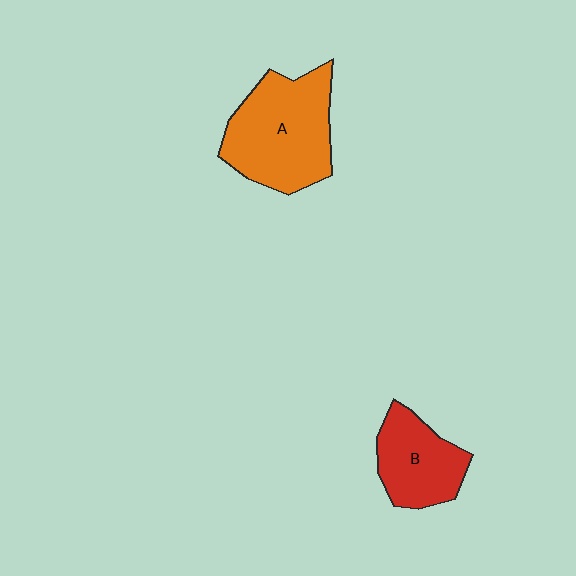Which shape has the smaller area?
Shape B (red).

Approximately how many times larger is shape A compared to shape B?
Approximately 1.6 times.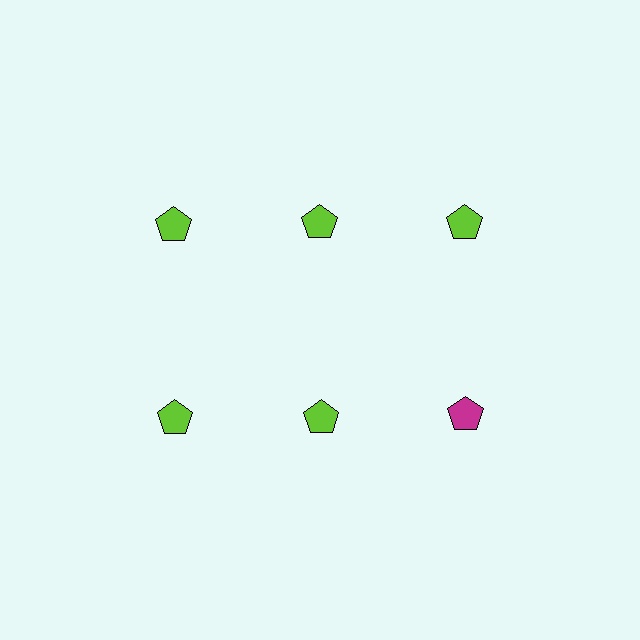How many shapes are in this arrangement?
There are 6 shapes arranged in a grid pattern.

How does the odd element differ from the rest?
It has a different color: magenta instead of lime.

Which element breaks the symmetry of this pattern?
The magenta pentagon in the second row, center column breaks the symmetry. All other shapes are lime pentagons.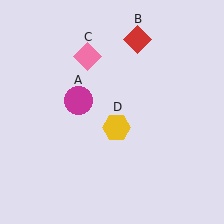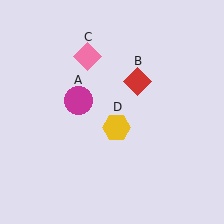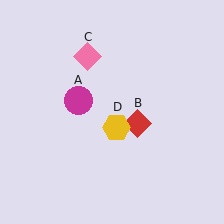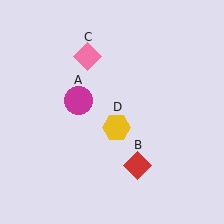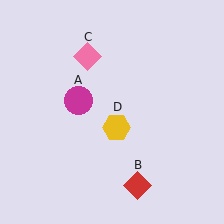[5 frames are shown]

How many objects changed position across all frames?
1 object changed position: red diamond (object B).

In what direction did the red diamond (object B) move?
The red diamond (object B) moved down.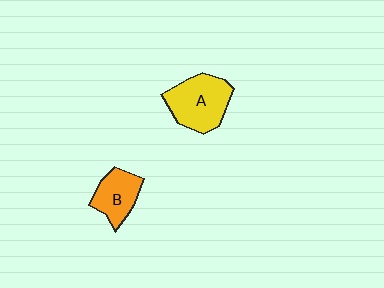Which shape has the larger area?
Shape A (yellow).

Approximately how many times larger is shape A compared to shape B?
Approximately 1.5 times.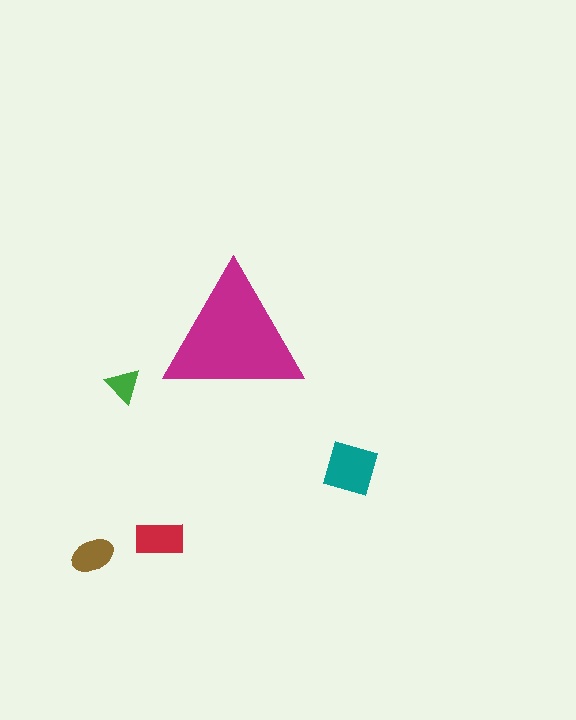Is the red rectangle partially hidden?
No, the red rectangle is fully visible.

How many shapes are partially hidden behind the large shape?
0 shapes are partially hidden.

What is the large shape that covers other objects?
A magenta triangle.